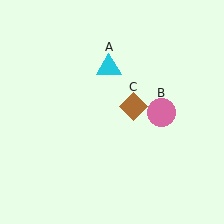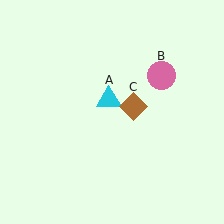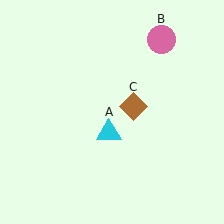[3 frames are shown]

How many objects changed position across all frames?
2 objects changed position: cyan triangle (object A), pink circle (object B).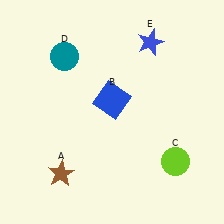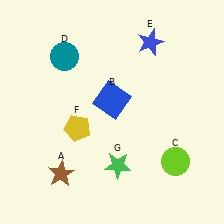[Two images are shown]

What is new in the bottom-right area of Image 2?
A green star (G) was added in the bottom-right area of Image 2.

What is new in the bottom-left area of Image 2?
A yellow pentagon (F) was added in the bottom-left area of Image 2.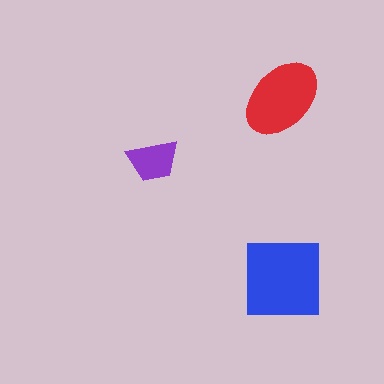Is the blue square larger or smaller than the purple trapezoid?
Larger.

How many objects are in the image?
There are 3 objects in the image.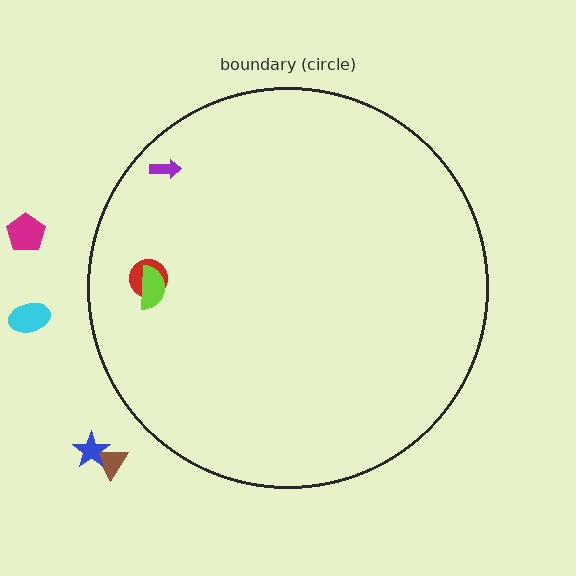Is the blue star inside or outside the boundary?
Outside.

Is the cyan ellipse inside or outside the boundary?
Outside.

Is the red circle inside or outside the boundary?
Inside.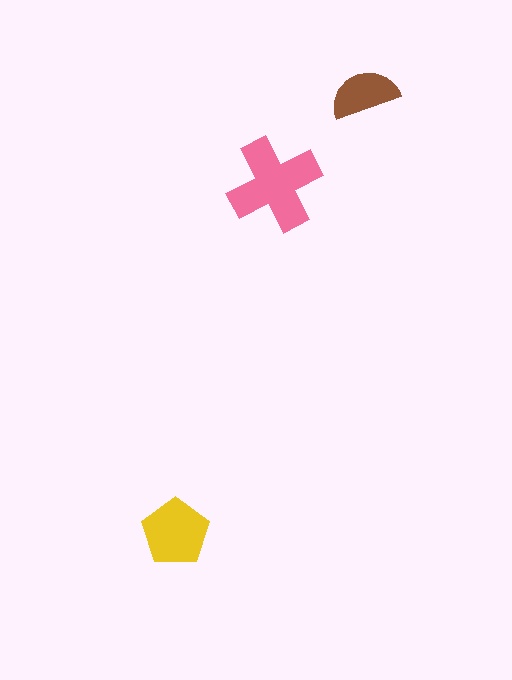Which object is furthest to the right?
The brown semicircle is rightmost.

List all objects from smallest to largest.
The brown semicircle, the yellow pentagon, the pink cross.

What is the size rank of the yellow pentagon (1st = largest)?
2nd.